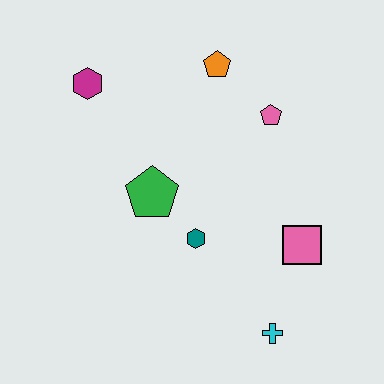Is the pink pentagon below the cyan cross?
No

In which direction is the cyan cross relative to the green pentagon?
The cyan cross is below the green pentagon.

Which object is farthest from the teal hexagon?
The magenta hexagon is farthest from the teal hexagon.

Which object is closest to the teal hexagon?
The green pentagon is closest to the teal hexagon.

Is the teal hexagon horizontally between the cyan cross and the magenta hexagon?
Yes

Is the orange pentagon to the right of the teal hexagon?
Yes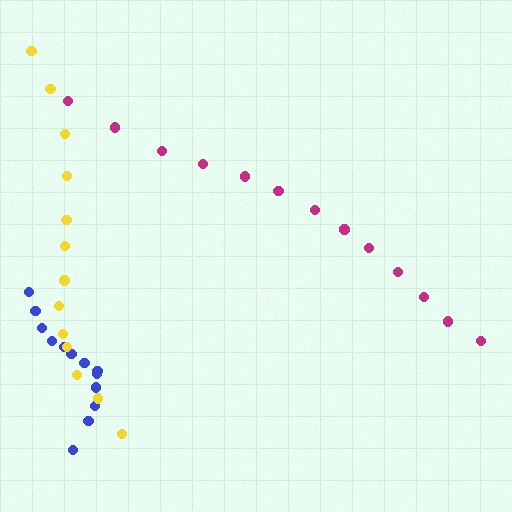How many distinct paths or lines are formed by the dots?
There are 3 distinct paths.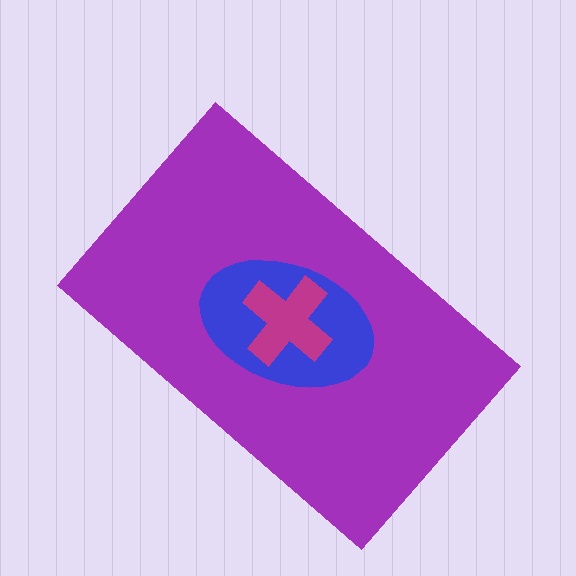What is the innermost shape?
The magenta cross.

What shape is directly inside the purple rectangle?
The blue ellipse.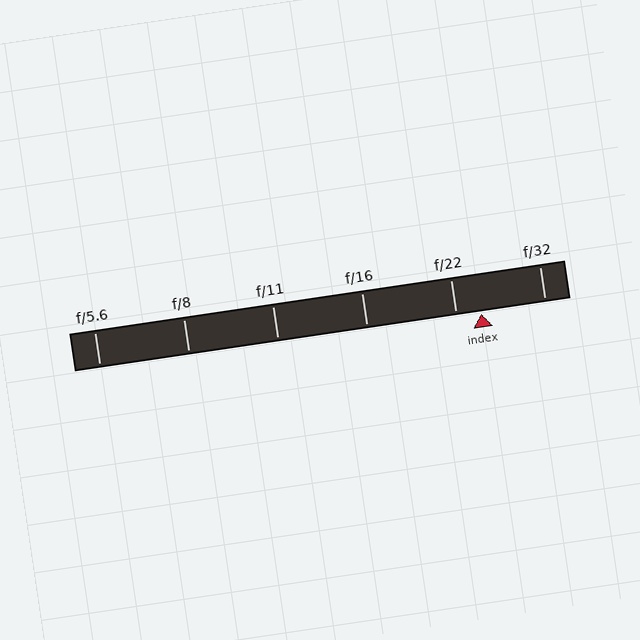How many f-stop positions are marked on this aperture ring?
There are 6 f-stop positions marked.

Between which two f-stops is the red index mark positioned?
The index mark is between f/22 and f/32.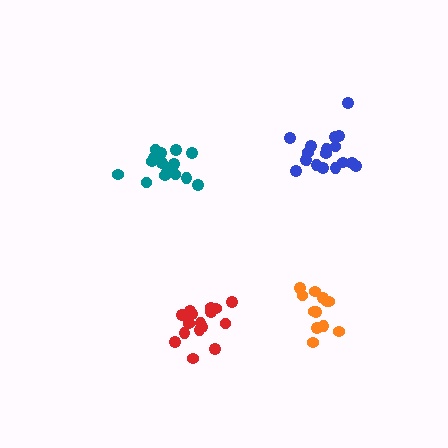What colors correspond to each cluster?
The clusters are colored: teal, orange, red, blue.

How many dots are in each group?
Group 1: 18 dots, Group 2: 12 dots, Group 3: 17 dots, Group 4: 18 dots (65 total).